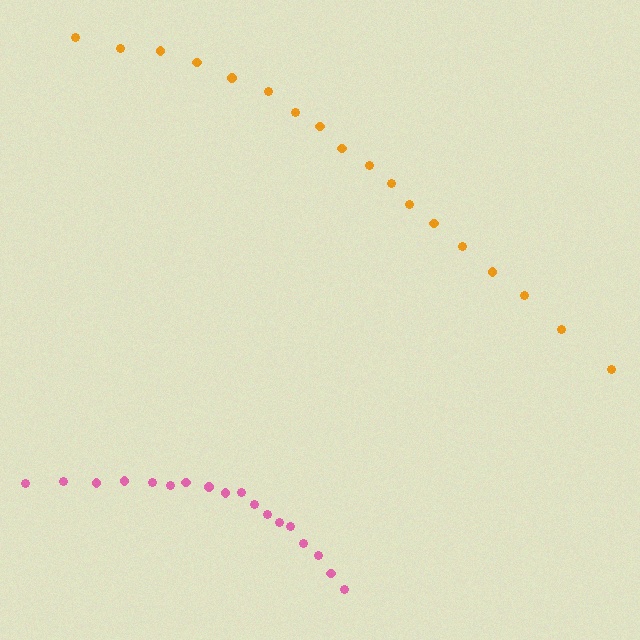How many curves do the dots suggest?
There are 2 distinct paths.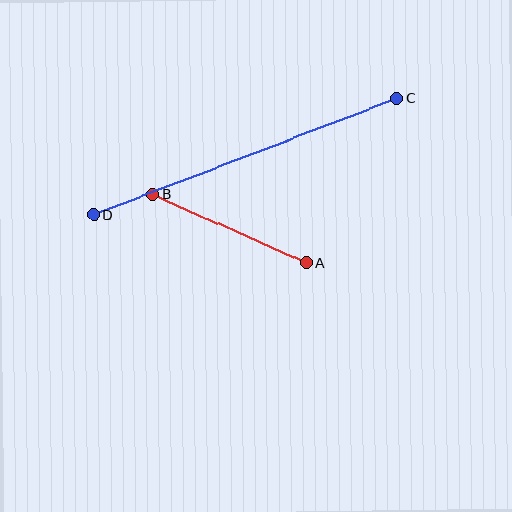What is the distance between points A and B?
The distance is approximately 168 pixels.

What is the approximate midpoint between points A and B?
The midpoint is at approximately (230, 229) pixels.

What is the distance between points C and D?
The distance is approximately 325 pixels.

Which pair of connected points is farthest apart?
Points C and D are farthest apart.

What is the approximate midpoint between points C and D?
The midpoint is at approximately (245, 157) pixels.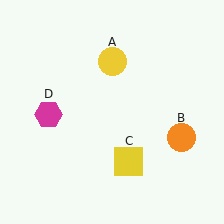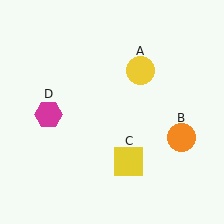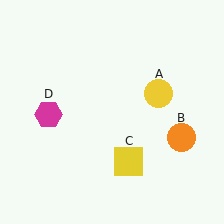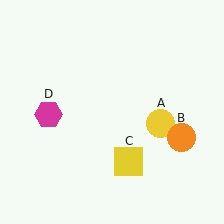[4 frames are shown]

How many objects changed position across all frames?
1 object changed position: yellow circle (object A).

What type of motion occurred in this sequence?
The yellow circle (object A) rotated clockwise around the center of the scene.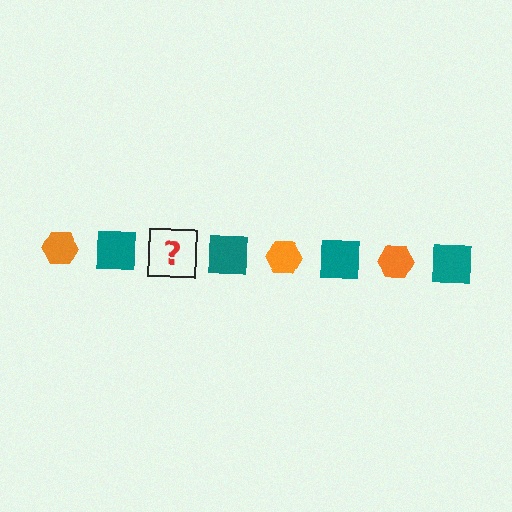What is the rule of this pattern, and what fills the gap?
The rule is that the pattern alternates between orange hexagon and teal square. The gap should be filled with an orange hexagon.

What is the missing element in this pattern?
The missing element is an orange hexagon.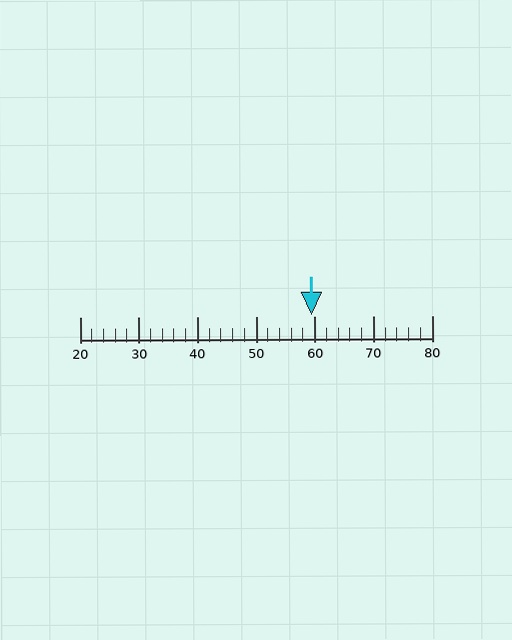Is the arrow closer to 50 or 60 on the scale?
The arrow is closer to 60.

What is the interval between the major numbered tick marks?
The major tick marks are spaced 10 units apart.